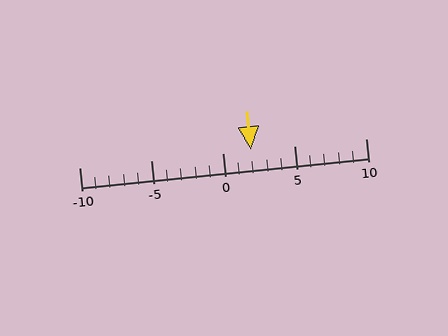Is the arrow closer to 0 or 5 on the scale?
The arrow is closer to 0.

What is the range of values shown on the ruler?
The ruler shows values from -10 to 10.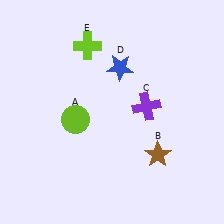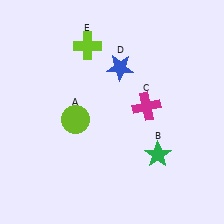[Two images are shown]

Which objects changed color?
B changed from brown to green. C changed from purple to magenta.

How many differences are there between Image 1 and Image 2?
There are 2 differences between the two images.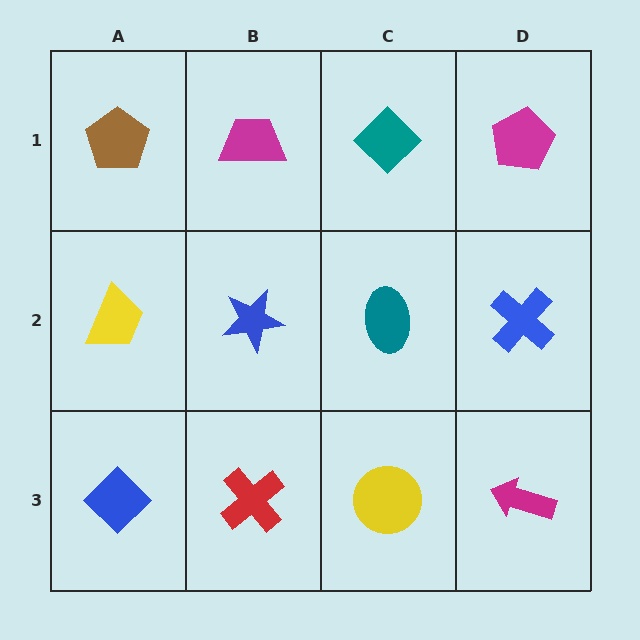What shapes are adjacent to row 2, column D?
A magenta pentagon (row 1, column D), a magenta arrow (row 3, column D), a teal ellipse (row 2, column C).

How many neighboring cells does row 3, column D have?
2.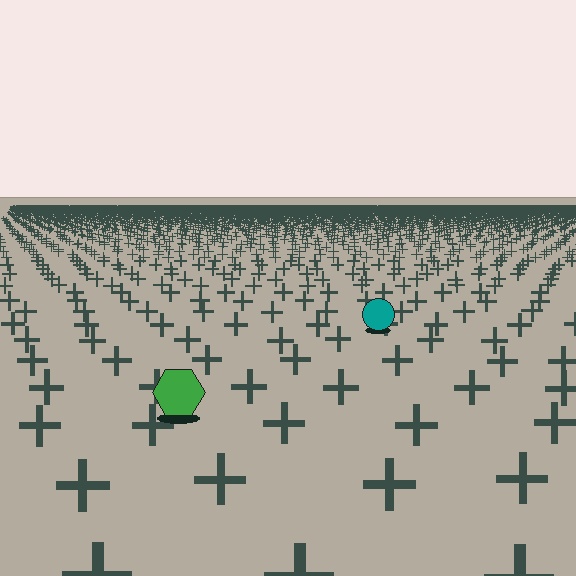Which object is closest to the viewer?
The green hexagon is closest. The texture marks near it are larger and more spread out.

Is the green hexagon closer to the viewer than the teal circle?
Yes. The green hexagon is closer — you can tell from the texture gradient: the ground texture is coarser near it.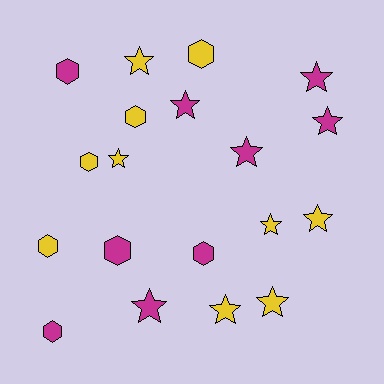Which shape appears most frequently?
Star, with 11 objects.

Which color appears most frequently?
Yellow, with 10 objects.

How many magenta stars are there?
There are 5 magenta stars.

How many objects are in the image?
There are 19 objects.